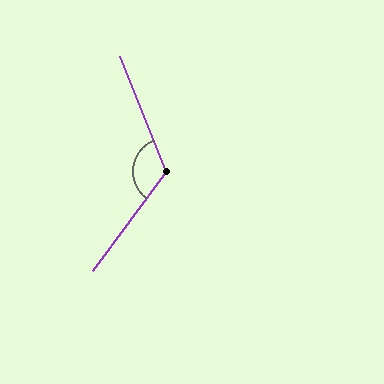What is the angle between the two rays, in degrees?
Approximately 121 degrees.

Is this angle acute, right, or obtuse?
It is obtuse.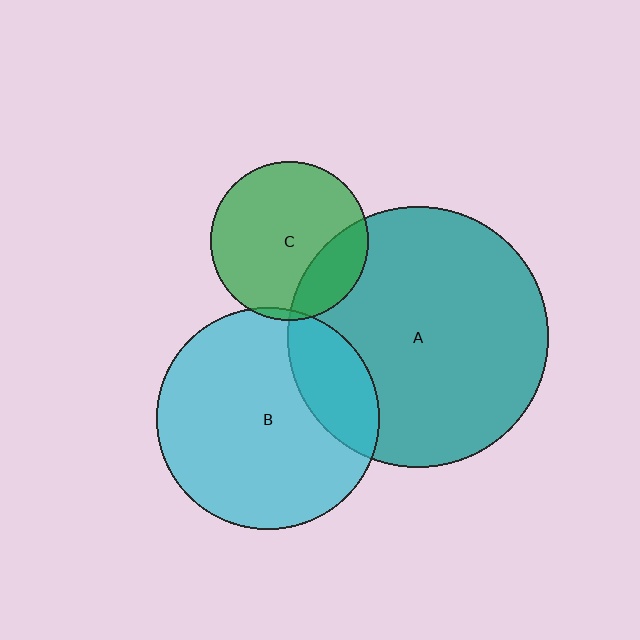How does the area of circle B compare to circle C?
Approximately 2.0 times.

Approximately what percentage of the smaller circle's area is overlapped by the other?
Approximately 20%.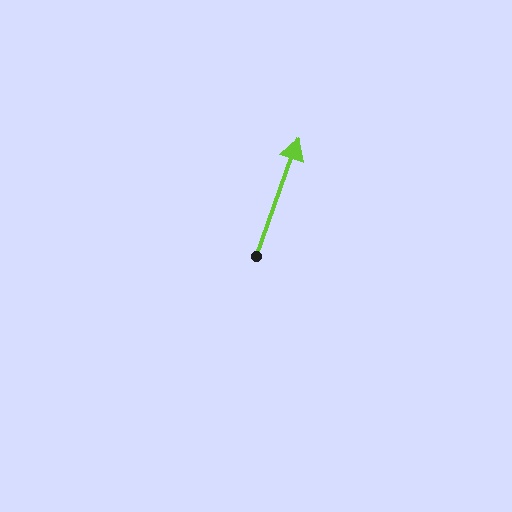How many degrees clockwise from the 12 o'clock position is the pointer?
Approximately 20 degrees.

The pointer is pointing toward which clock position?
Roughly 1 o'clock.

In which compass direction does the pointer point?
North.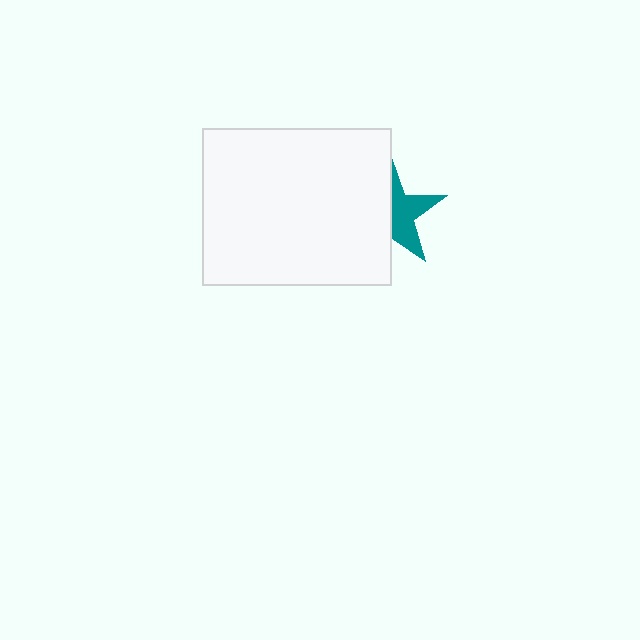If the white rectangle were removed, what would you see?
You would see the complete teal star.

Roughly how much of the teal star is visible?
About half of it is visible (roughly 49%).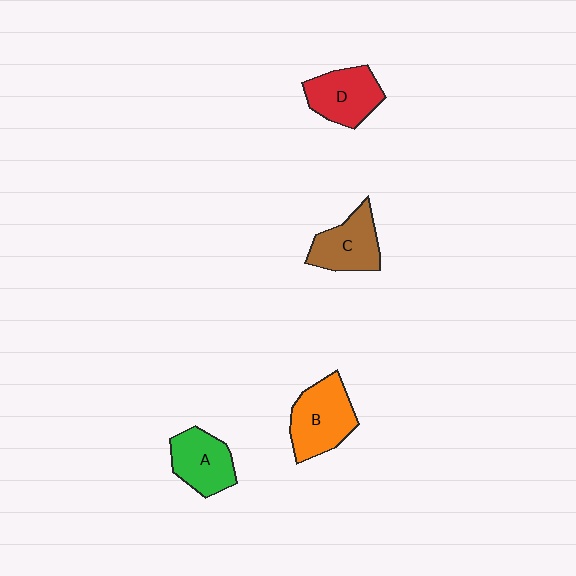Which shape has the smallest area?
Shape A (green).